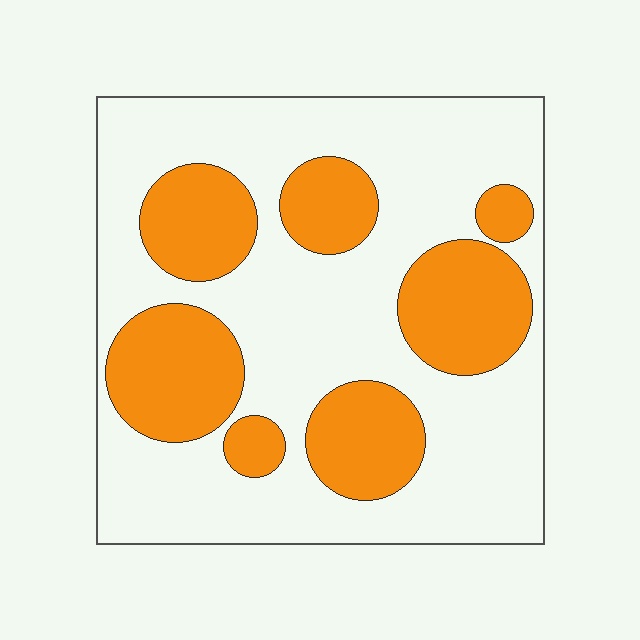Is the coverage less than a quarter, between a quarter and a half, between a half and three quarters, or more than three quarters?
Between a quarter and a half.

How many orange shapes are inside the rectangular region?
7.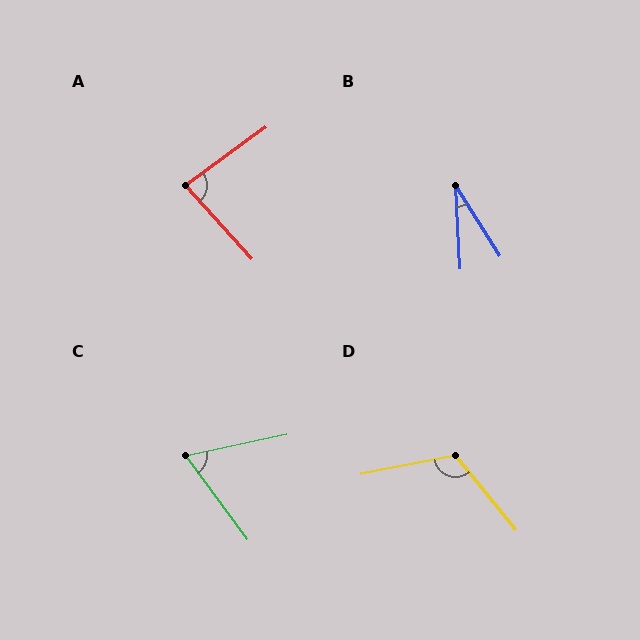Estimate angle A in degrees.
Approximately 84 degrees.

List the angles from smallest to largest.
B (29°), C (65°), A (84°), D (118°).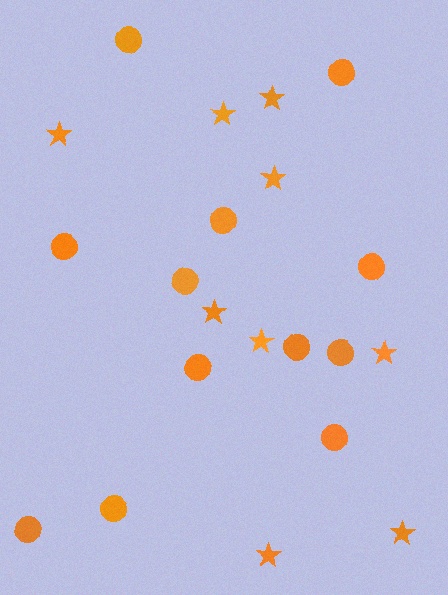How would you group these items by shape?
There are 2 groups: one group of circles (12) and one group of stars (9).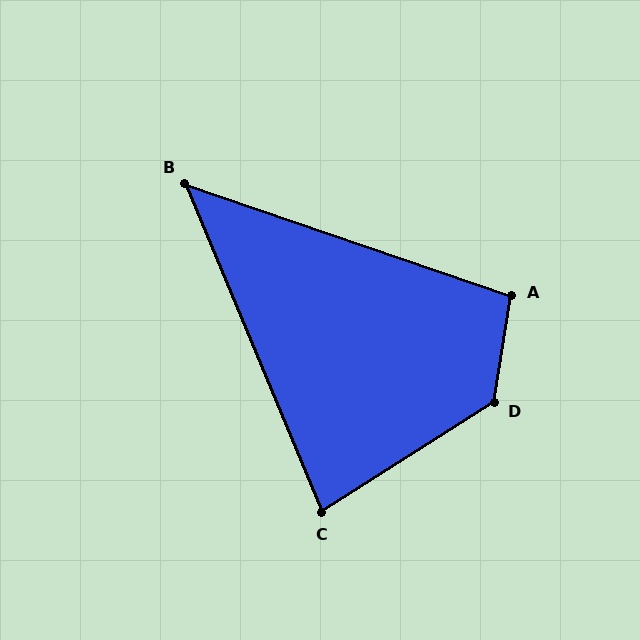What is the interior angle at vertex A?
Approximately 100 degrees (obtuse).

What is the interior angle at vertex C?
Approximately 80 degrees (acute).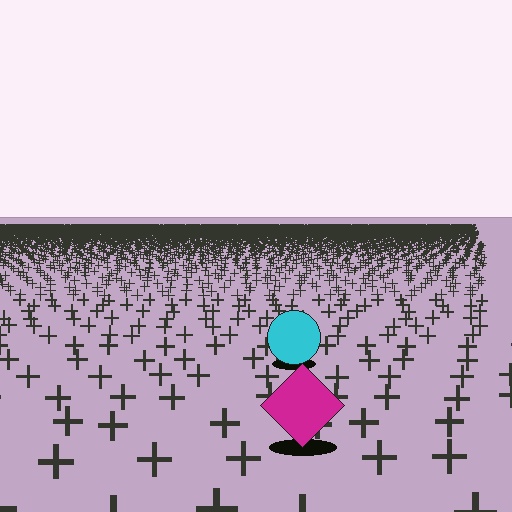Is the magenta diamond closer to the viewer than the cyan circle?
Yes. The magenta diamond is closer — you can tell from the texture gradient: the ground texture is coarser near it.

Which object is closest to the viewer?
The magenta diamond is closest. The texture marks near it are larger and more spread out.